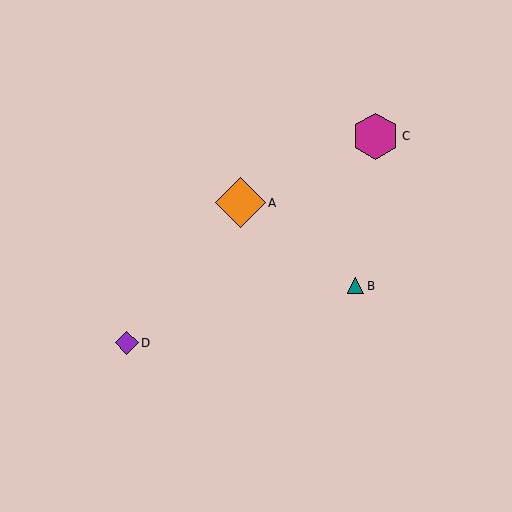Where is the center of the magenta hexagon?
The center of the magenta hexagon is at (376, 136).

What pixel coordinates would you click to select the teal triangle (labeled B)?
Click at (355, 286) to select the teal triangle B.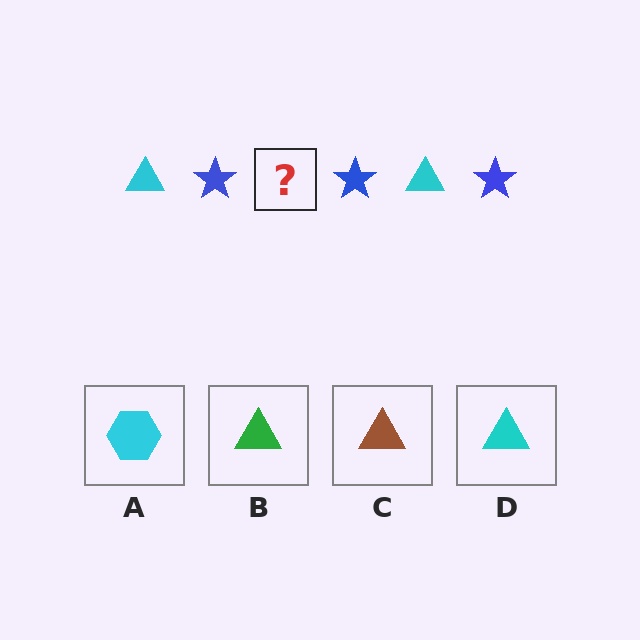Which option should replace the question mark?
Option D.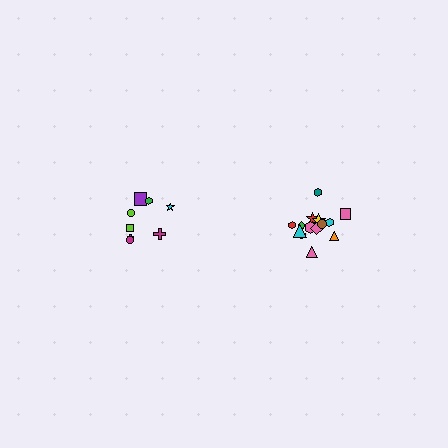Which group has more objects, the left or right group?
The right group.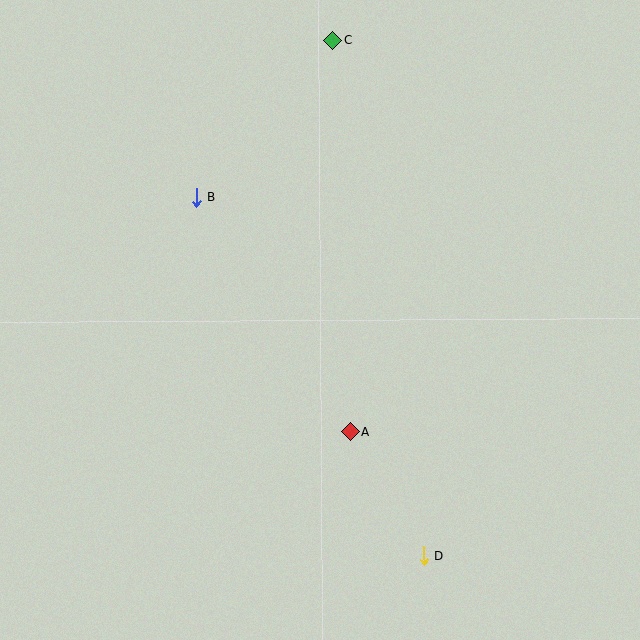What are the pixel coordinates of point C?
Point C is at (333, 40).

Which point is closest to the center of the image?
Point A at (350, 432) is closest to the center.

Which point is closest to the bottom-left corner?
Point A is closest to the bottom-left corner.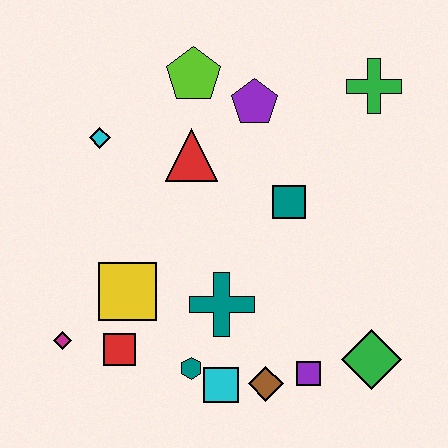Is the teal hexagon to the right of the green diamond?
No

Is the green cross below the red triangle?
No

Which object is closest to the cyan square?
The teal hexagon is closest to the cyan square.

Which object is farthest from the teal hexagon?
The green cross is farthest from the teal hexagon.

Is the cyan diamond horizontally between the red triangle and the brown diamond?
No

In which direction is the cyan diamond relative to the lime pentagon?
The cyan diamond is to the left of the lime pentagon.